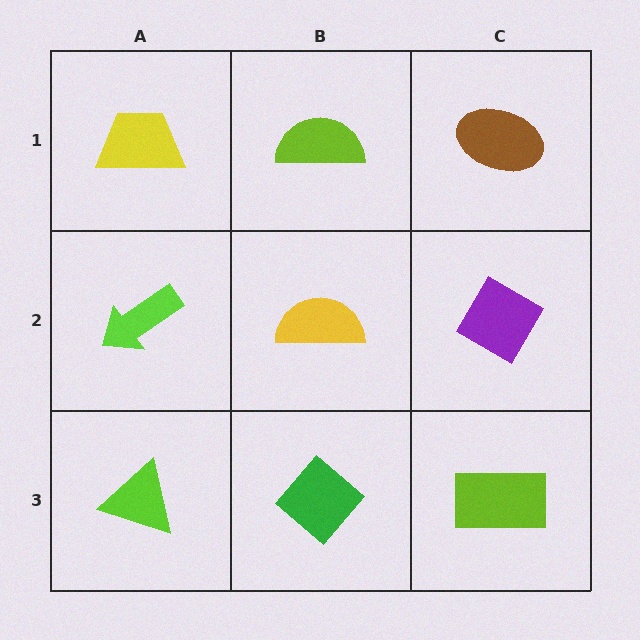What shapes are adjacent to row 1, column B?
A yellow semicircle (row 2, column B), a yellow trapezoid (row 1, column A), a brown ellipse (row 1, column C).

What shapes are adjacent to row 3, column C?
A purple diamond (row 2, column C), a green diamond (row 3, column B).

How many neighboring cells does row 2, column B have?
4.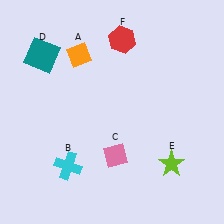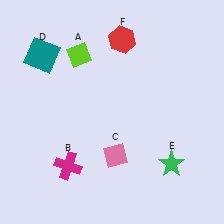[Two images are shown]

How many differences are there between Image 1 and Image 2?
There are 3 differences between the two images.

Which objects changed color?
A changed from orange to lime. B changed from cyan to magenta. E changed from lime to green.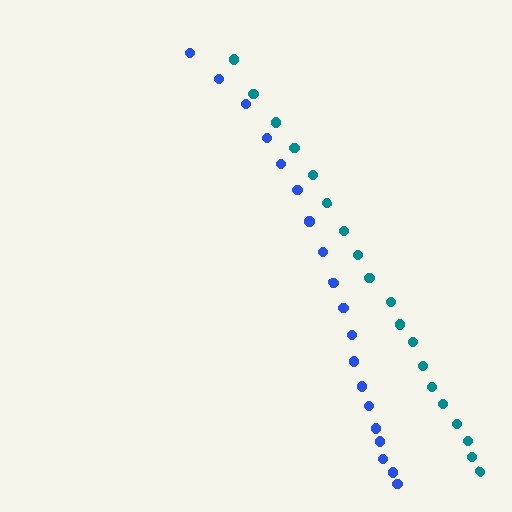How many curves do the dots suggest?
There are 2 distinct paths.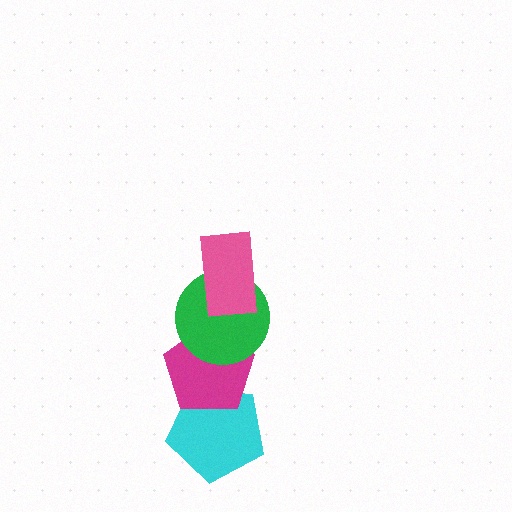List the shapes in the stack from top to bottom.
From top to bottom: the pink rectangle, the green circle, the magenta pentagon, the cyan pentagon.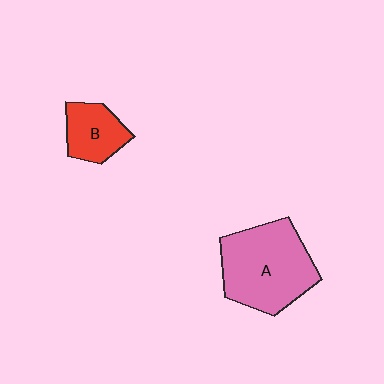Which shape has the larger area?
Shape A (pink).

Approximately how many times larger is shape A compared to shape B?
Approximately 2.2 times.